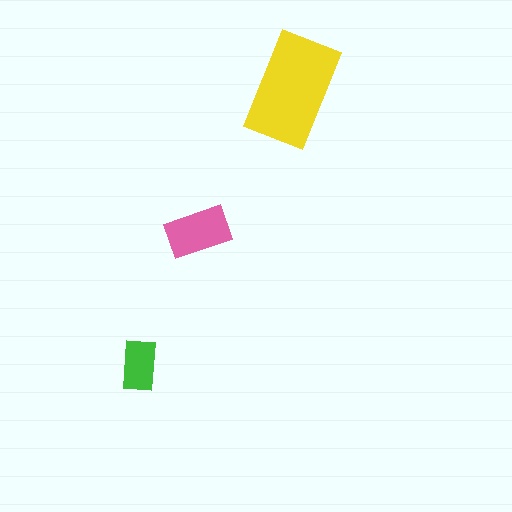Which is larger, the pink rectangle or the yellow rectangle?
The yellow one.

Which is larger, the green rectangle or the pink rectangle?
The pink one.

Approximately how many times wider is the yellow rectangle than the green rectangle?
About 2 times wider.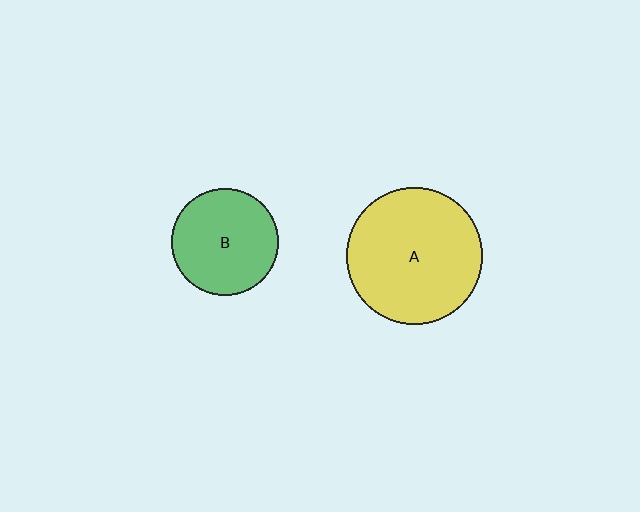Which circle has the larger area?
Circle A (yellow).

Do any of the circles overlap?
No, none of the circles overlap.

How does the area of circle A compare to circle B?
Approximately 1.6 times.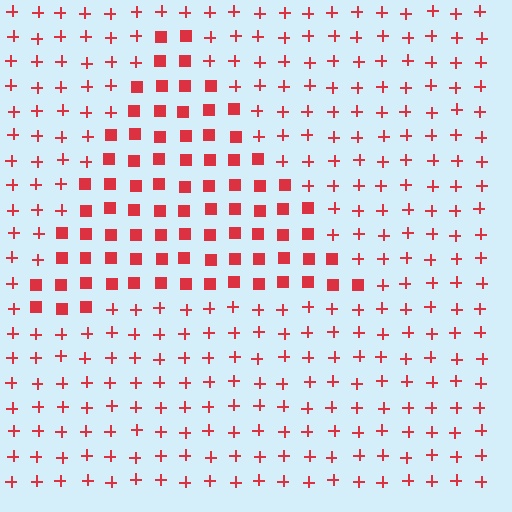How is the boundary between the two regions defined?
The boundary is defined by a change in element shape: squares inside vs. plus signs outside. All elements share the same color and spacing.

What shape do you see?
I see a triangle.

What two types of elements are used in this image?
The image uses squares inside the triangle region and plus signs outside it.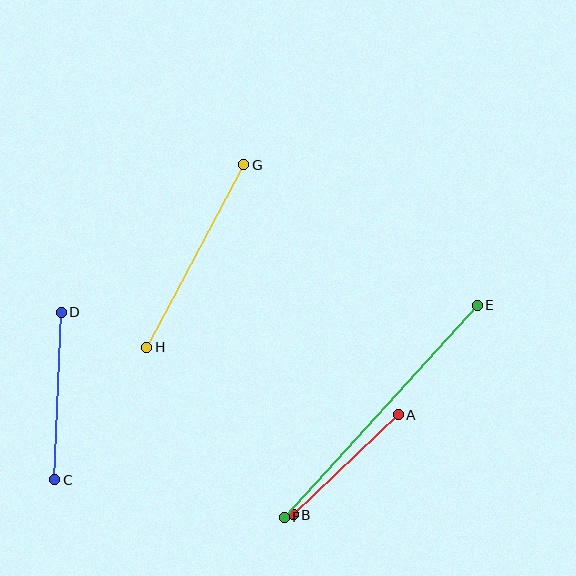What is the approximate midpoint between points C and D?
The midpoint is at approximately (58, 396) pixels.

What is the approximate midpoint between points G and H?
The midpoint is at approximately (195, 256) pixels.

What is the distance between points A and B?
The distance is approximately 145 pixels.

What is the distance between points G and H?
The distance is approximately 207 pixels.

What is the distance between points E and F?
The distance is approximately 286 pixels.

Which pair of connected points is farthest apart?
Points E and F are farthest apart.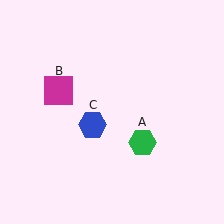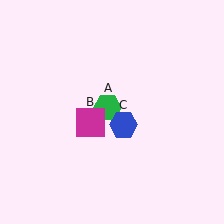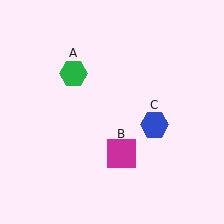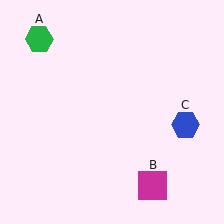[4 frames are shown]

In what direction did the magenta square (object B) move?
The magenta square (object B) moved down and to the right.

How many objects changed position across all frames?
3 objects changed position: green hexagon (object A), magenta square (object B), blue hexagon (object C).